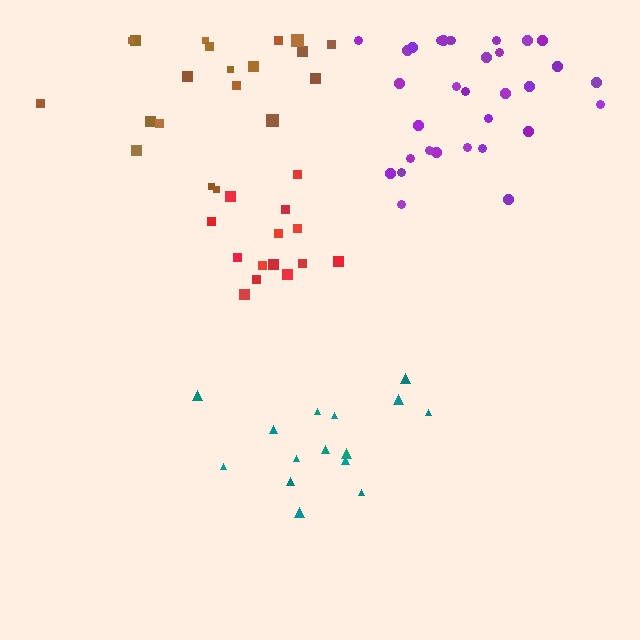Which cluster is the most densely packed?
Red.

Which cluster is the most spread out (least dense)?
Teal.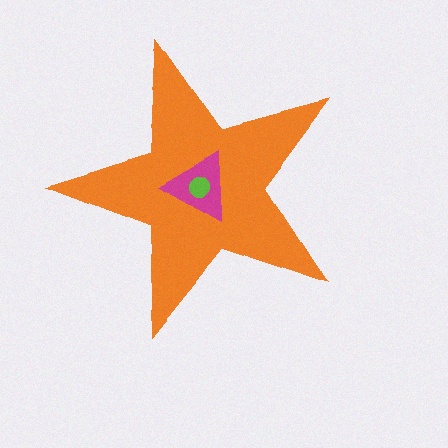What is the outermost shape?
The orange star.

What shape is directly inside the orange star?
The magenta triangle.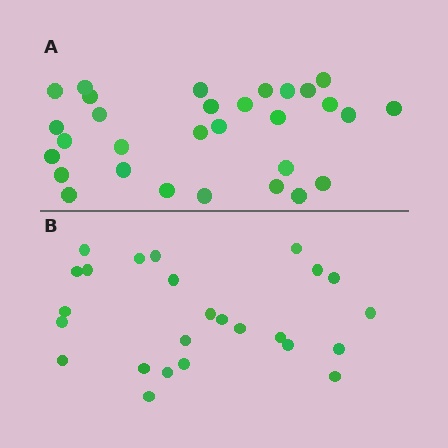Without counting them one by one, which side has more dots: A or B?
Region A (the top region) has more dots.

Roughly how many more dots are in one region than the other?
Region A has about 5 more dots than region B.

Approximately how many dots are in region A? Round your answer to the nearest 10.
About 30 dots.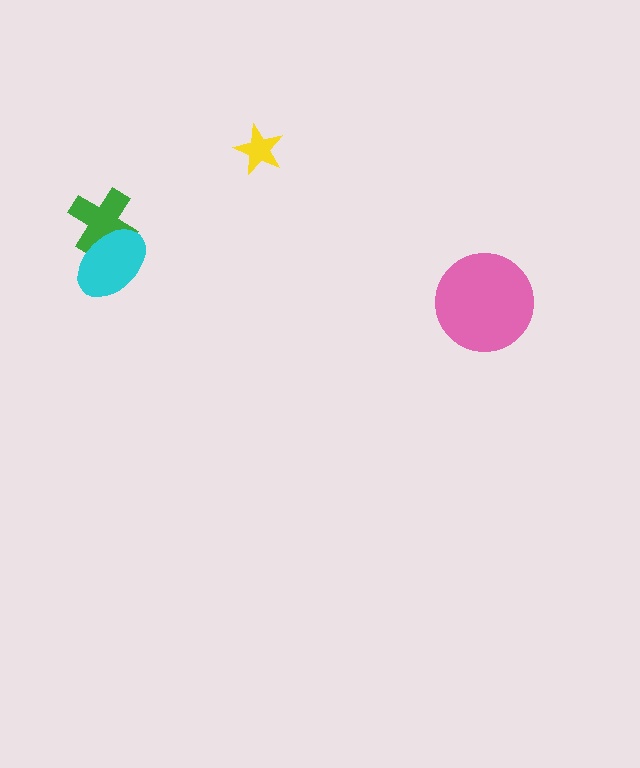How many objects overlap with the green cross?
1 object overlaps with the green cross.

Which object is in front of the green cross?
The cyan ellipse is in front of the green cross.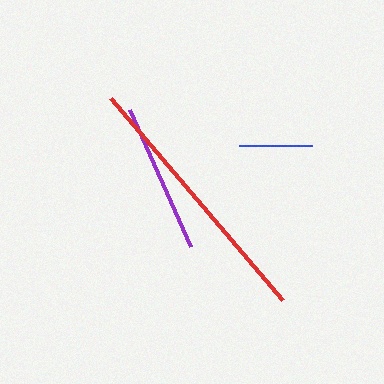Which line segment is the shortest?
The blue line is the shortest at approximately 73 pixels.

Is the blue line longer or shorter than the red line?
The red line is longer than the blue line.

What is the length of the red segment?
The red segment is approximately 265 pixels long.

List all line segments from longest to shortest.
From longest to shortest: red, purple, blue.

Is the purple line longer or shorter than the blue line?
The purple line is longer than the blue line.